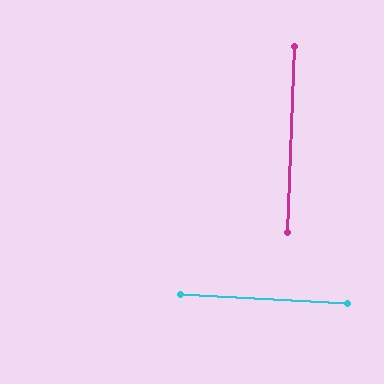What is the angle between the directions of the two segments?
Approximately 89 degrees.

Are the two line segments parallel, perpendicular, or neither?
Perpendicular — they meet at approximately 89°.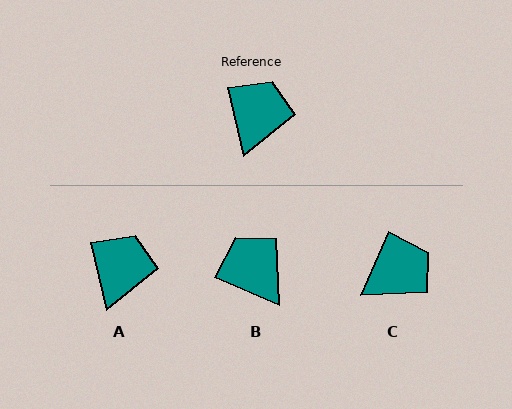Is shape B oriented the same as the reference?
No, it is off by about 54 degrees.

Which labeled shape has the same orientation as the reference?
A.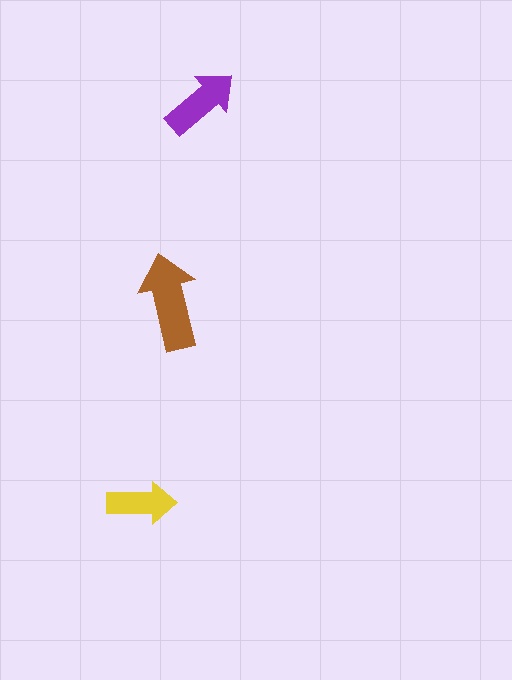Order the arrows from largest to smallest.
the brown one, the purple one, the yellow one.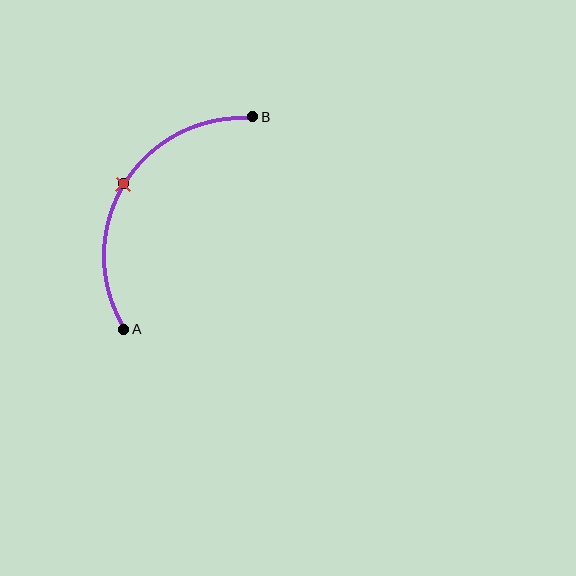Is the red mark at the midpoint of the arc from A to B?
Yes. The red mark lies on the arc at equal arc-length from both A and B — it is the arc midpoint.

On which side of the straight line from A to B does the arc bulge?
The arc bulges to the left of the straight line connecting A and B.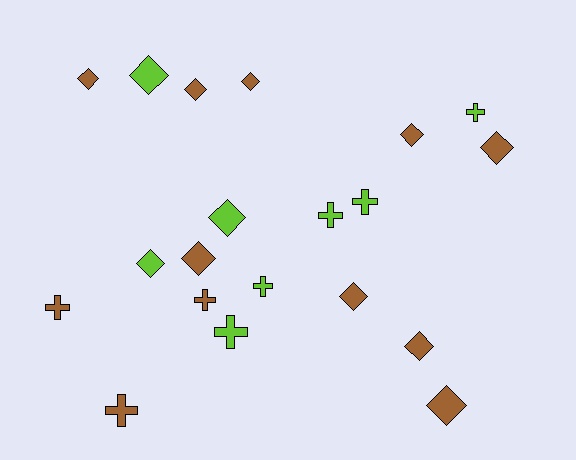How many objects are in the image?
There are 20 objects.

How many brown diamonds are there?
There are 9 brown diamonds.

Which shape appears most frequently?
Diamond, with 12 objects.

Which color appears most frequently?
Brown, with 12 objects.